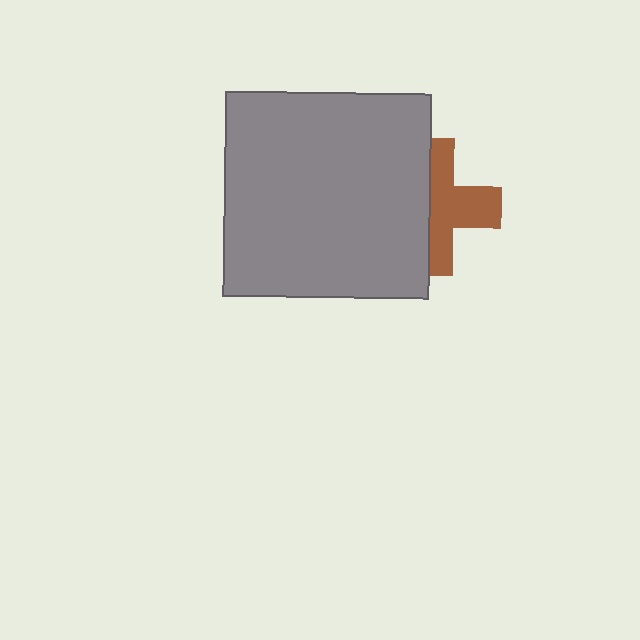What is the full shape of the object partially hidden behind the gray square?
The partially hidden object is a brown cross.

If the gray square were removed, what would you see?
You would see the complete brown cross.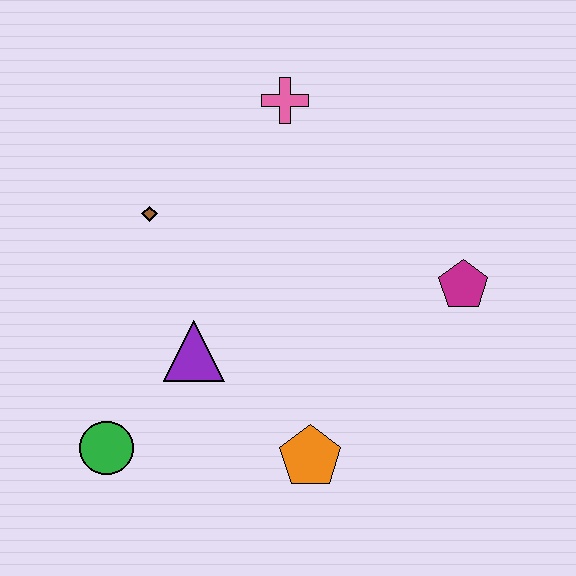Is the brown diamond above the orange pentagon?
Yes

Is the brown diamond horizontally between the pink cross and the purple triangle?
No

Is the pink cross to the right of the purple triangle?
Yes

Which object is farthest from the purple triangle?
The magenta pentagon is farthest from the purple triangle.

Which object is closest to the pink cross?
The brown diamond is closest to the pink cross.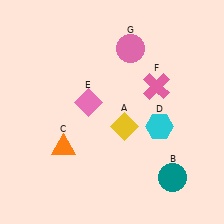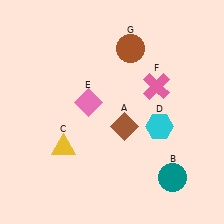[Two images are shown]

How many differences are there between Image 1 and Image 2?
There are 3 differences between the two images.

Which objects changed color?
A changed from yellow to brown. C changed from orange to yellow. G changed from pink to brown.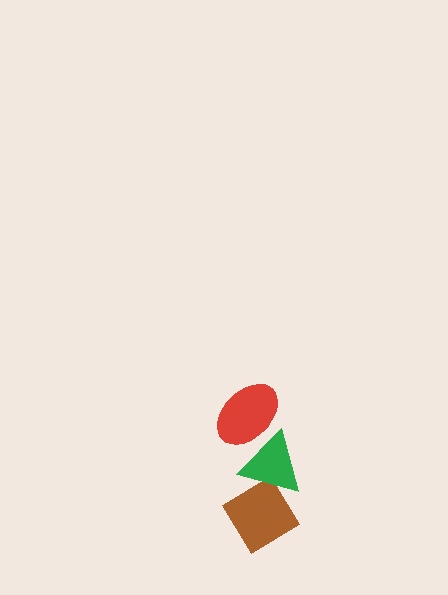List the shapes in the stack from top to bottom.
From top to bottom: the red ellipse, the green triangle, the brown diamond.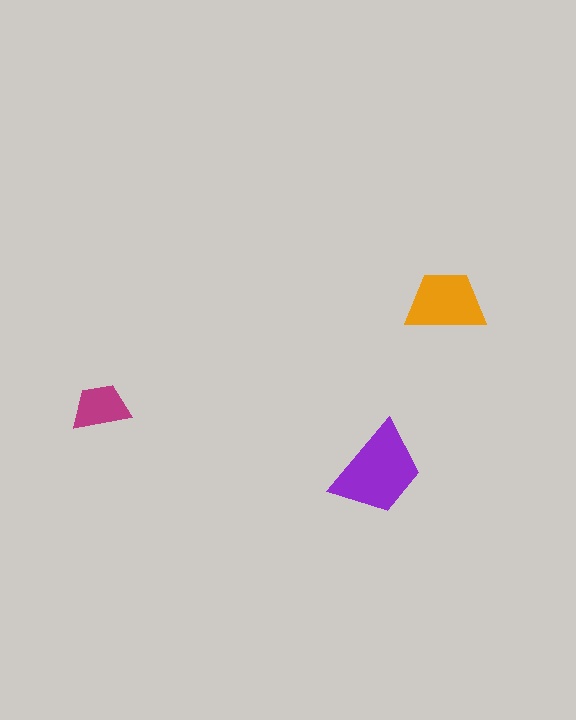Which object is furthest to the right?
The orange trapezoid is rightmost.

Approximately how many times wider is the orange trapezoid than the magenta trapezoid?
About 1.5 times wider.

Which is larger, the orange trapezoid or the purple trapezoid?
The purple one.